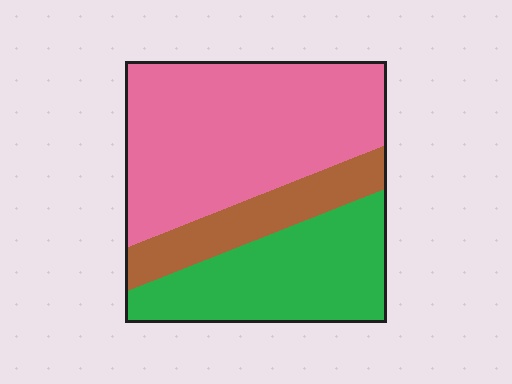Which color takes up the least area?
Brown, at roughly 15%.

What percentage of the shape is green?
Green covers 32% of the shape.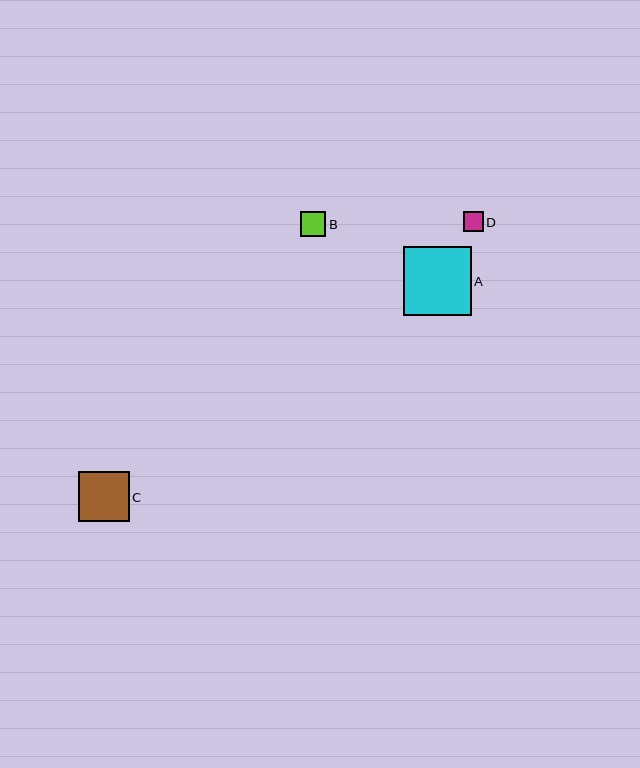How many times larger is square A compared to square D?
Square A is approximately 3.4 times the size of square D.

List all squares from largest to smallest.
From largest to smallest: A, C, B, D.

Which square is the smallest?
Square D is the smallest with a size of approximately 20 pixels.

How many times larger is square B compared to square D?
Square B is approximately 1.2 times the size of square D.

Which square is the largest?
Square A is the largest with a size of approximately 68 pixels.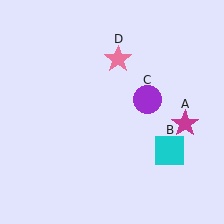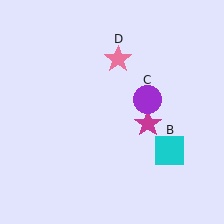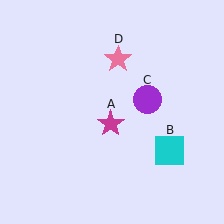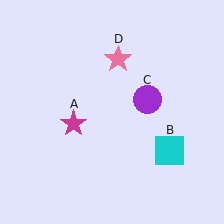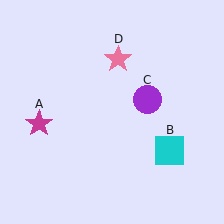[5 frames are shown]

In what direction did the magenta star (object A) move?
The magenta star (object A) moved left.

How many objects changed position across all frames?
1 object changed position: magenta star (object A).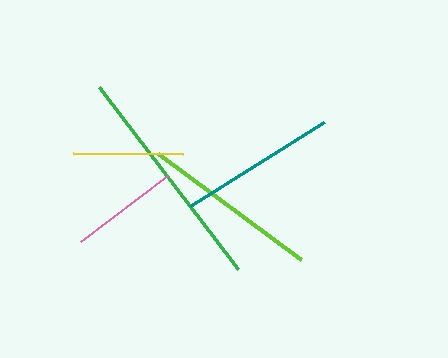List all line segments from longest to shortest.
From longest to shortest: green, lime, teal, yellow, pink.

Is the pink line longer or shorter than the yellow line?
The yellow line is longer than the pink line.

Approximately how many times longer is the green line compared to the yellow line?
The green line is approximately 2.1 times the length of the yellow line.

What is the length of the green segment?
The green segment is approximately 229 pixels long.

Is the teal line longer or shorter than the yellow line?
The teal line is longer than the yellow line.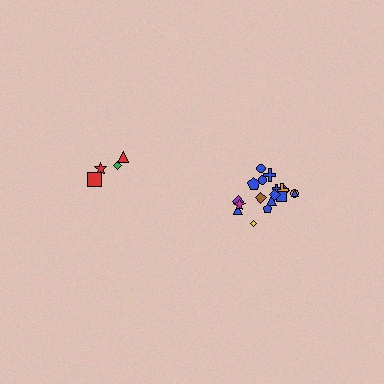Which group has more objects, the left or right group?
The right group.